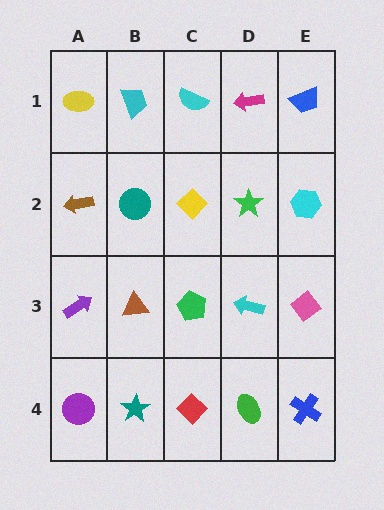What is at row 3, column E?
A pink diamond.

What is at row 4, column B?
A teal star.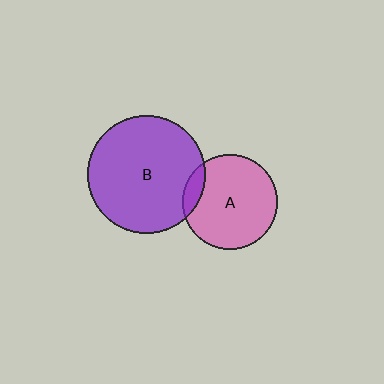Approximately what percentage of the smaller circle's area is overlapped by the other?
Approximately 10%.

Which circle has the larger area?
Circle B (purple).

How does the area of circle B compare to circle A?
Approximately 1.5 times.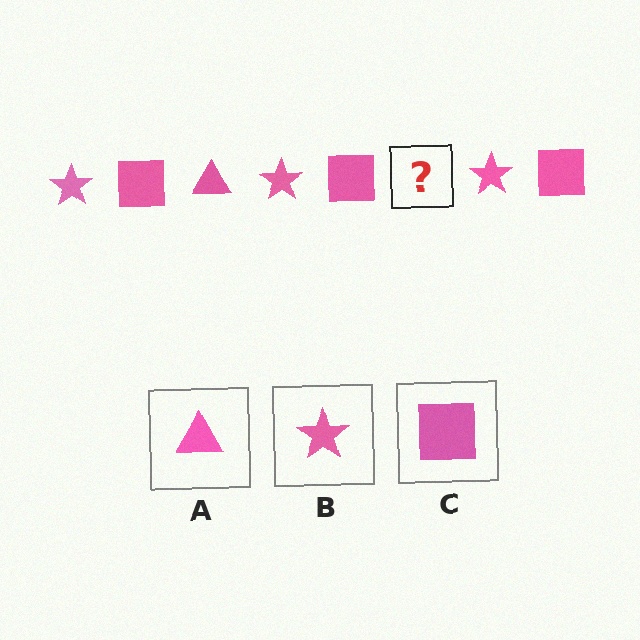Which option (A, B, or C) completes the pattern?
A.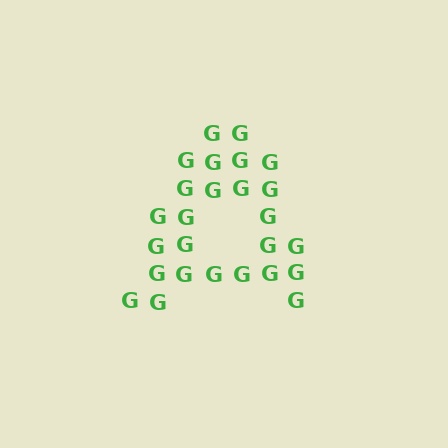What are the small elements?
The small elements are letter G's.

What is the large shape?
The large shape is the letter A.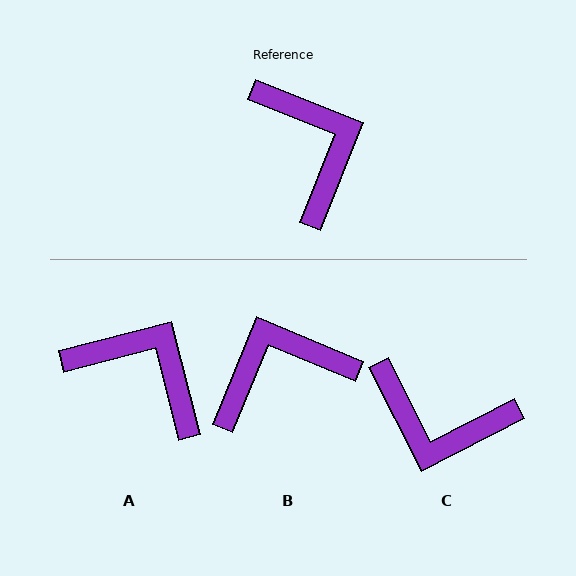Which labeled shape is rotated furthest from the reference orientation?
C, about 131 degrees away.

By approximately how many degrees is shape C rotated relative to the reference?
Approximately 131 degrees clockwise.